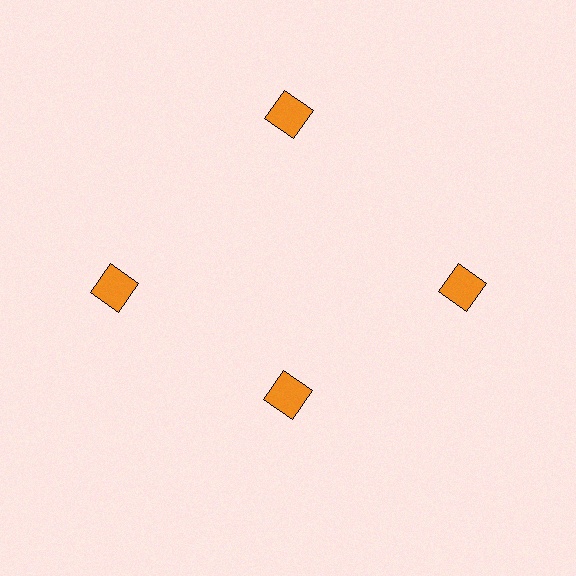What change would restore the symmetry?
The symmetry would be restored by moving it outward, back onto the ring so that all 4 diamonds sit at equal angles and equal distance from the center.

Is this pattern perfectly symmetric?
No. The 4 orange diamonds are arranged in a ring, but one element near the 6 o'clock position is pulled inward toward the center, breaking the 4-fold rotational symmetry.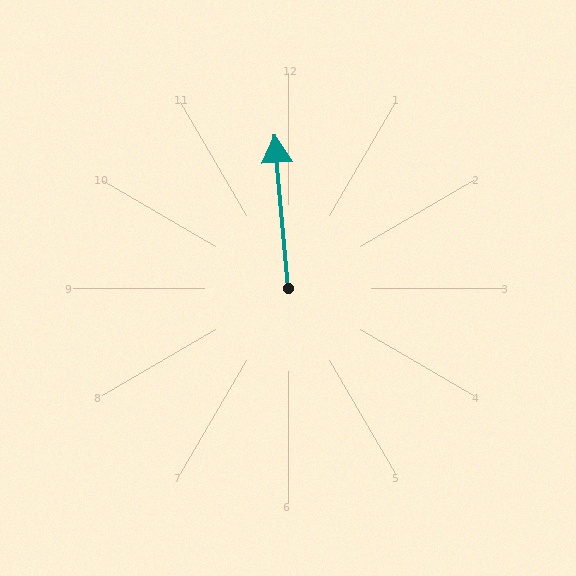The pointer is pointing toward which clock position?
Roughly 12 o'clock.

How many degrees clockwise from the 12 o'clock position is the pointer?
Approximately 355 degrees.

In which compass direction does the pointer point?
North.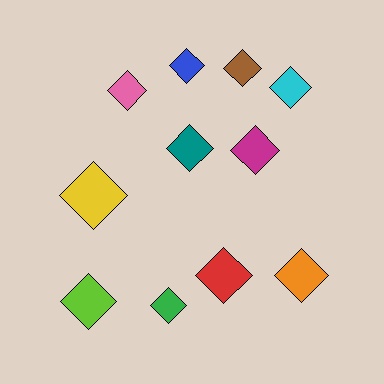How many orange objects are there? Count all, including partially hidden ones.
There is 1 orange object.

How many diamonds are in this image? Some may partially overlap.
There are 11 diamonds.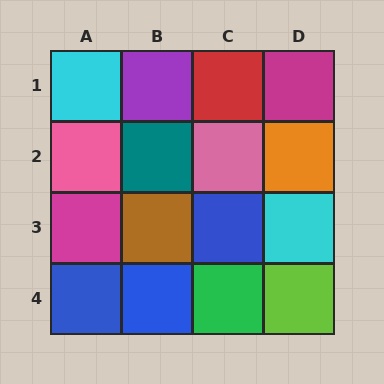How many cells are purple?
1 cell is purple.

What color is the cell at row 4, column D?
Lime.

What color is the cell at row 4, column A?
Blue.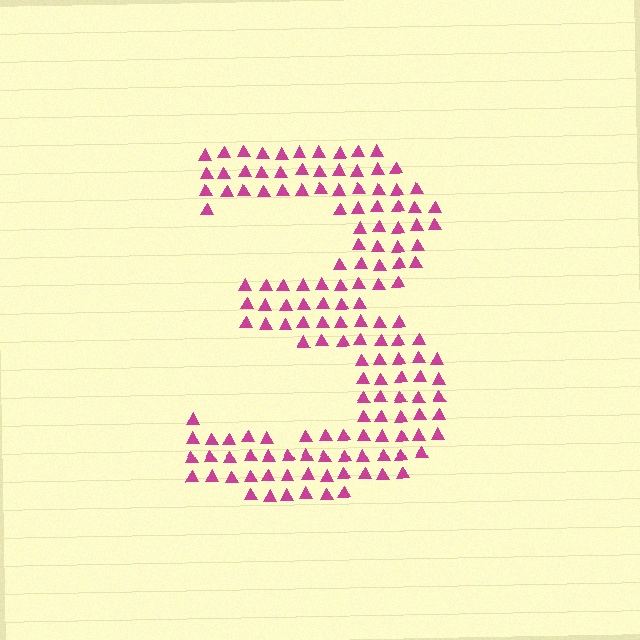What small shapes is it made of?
It is made of small triangles.